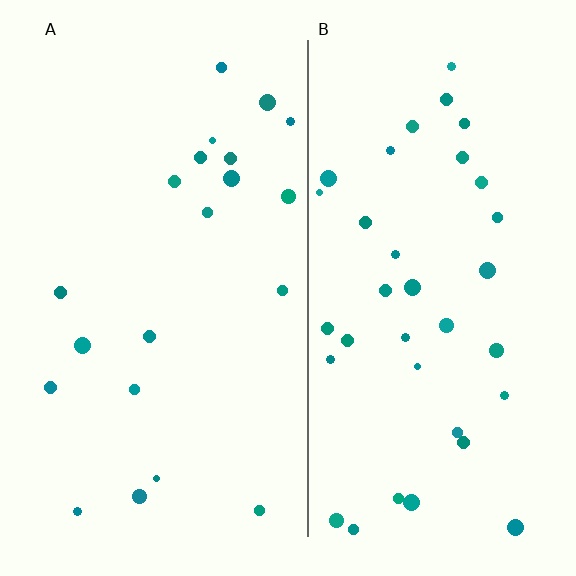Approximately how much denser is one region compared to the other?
Approximately 1.8× — region B over region A.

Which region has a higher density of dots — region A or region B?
B (the right).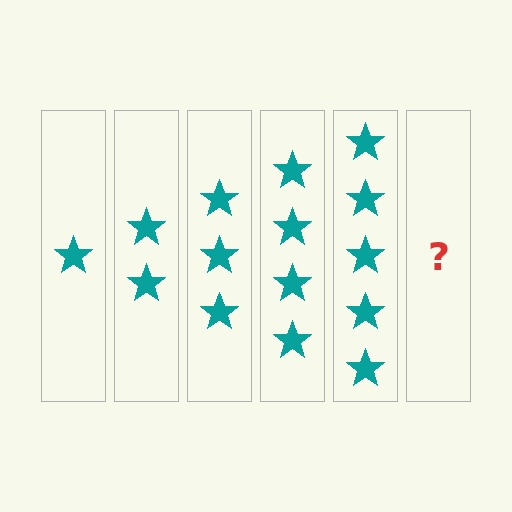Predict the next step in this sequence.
The next step is 6 stars.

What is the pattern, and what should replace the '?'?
The pattern is that each step adds one more star. The '?' should be 6 stars.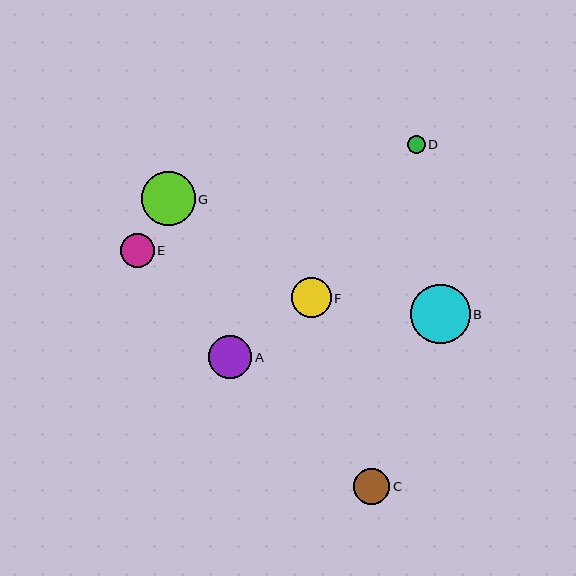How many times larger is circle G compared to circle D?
Circle G is approximately 3.0 times the size of circle D.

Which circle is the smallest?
Circle D is the smallest with a size of approximately 18 pixels.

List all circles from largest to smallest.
From largest to smallest: B, G, A, F, C, E, D.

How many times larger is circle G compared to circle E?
Circle G is approximately 1.6 times the size of circle E.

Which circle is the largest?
Circle B is the largest with a size of approximately 59 pixels.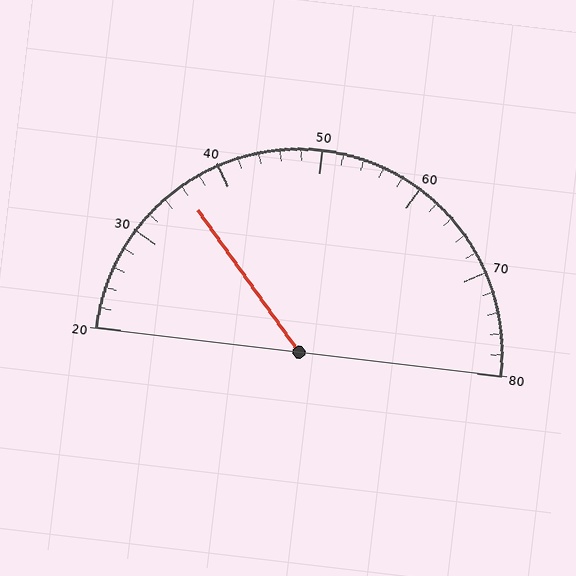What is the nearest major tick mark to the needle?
The nearest major tick mark is 40.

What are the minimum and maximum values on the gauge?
The gauge ranges from 20 to 80.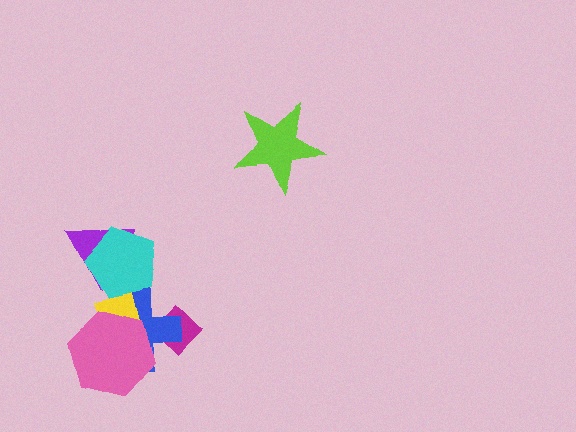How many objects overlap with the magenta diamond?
1 object overlaps with the magenta diamond.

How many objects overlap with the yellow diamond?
3 objects overlap with the yellow diamond.